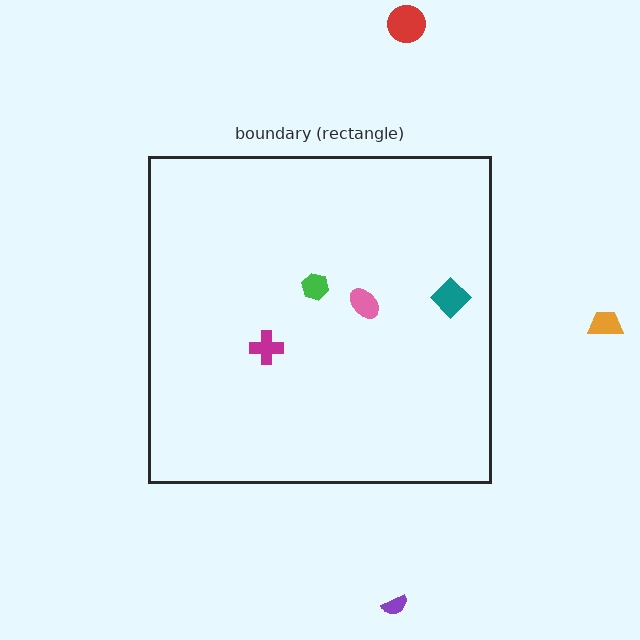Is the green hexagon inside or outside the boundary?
Inside.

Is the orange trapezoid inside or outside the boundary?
Outside.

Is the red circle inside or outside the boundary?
Outside.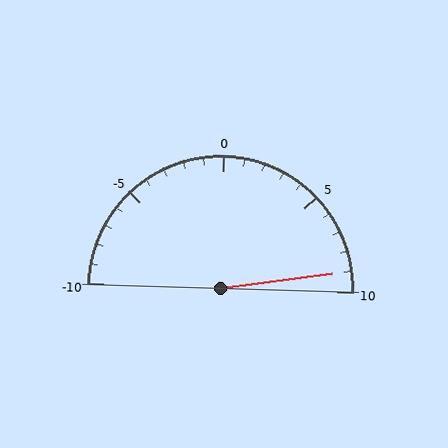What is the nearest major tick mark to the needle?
The nearest major tick mark is 10.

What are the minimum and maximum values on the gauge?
The gauge ranges from -10 to 10.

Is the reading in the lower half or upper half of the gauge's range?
The reading is in the upper half of the range (-10 to 10).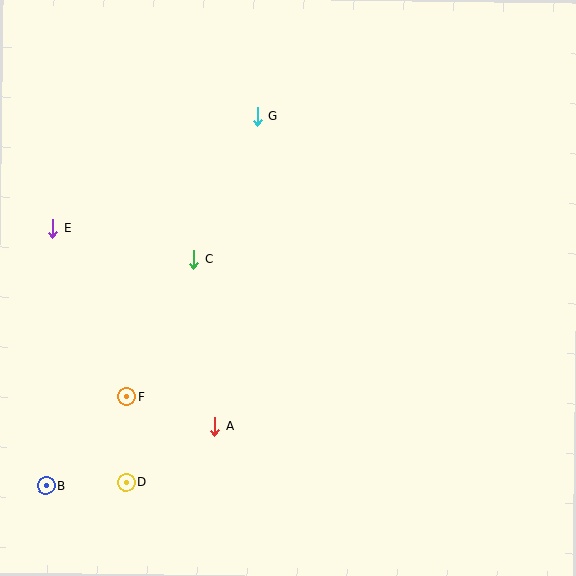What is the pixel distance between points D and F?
The distance between D and F is 85 pixels.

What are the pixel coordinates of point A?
Point A is at (215, 426).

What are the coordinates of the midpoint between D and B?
The midpoint between D and B is at (86, 484).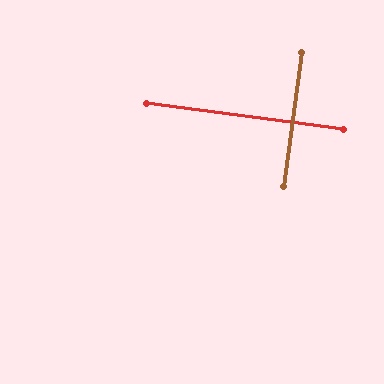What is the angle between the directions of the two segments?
Approximately 90 degrees.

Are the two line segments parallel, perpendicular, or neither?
Perpendicular — they meet at approximately 90°.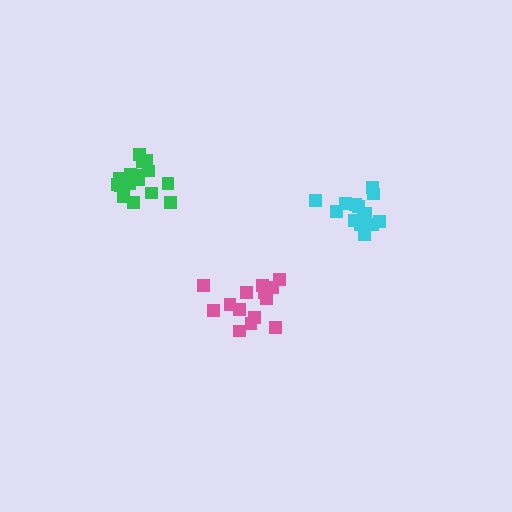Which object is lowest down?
The pink cluster is bottommost.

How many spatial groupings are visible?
There are 3 spatial groupings.